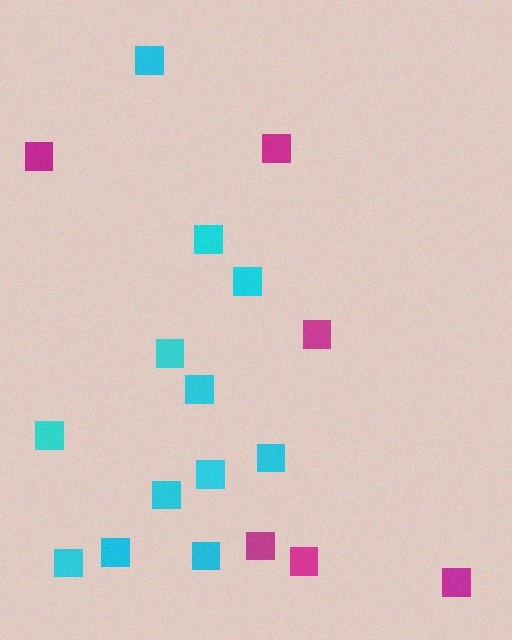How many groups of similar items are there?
There are 2 groups: one group of cyan squares (12) and one group of magenta squares (6).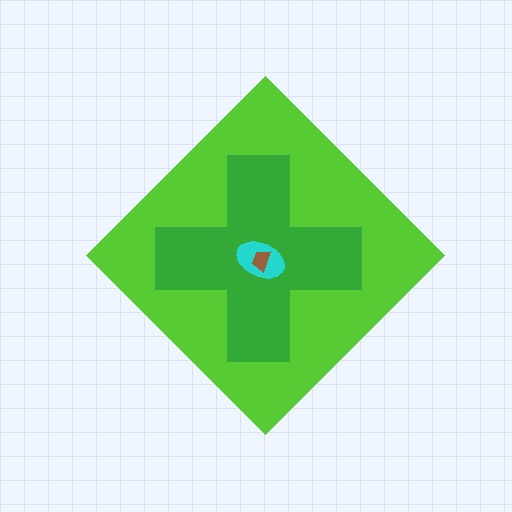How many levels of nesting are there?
4.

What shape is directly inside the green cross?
The cyan ellipse.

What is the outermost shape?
The lime diamond.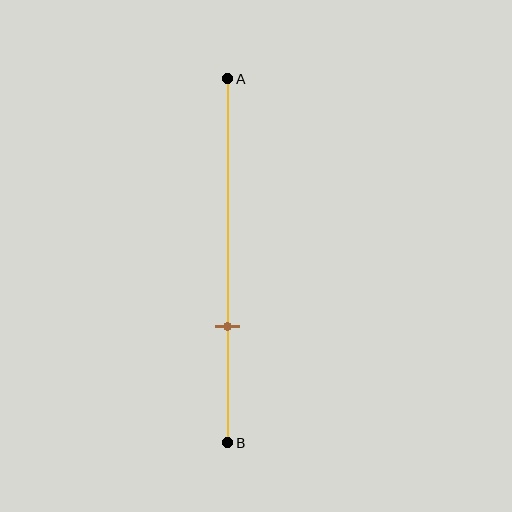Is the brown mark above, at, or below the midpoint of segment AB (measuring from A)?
The brown mark is below the midpoint of segment AB.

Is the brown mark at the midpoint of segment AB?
No, the mark is at about 70% from A, not at the 50% midpoint.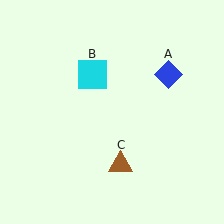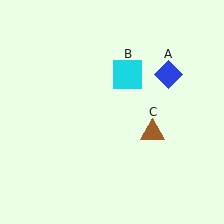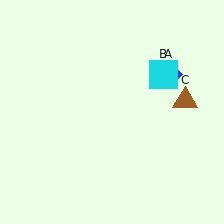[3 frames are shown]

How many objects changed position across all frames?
2 objects changed position: cyan square (object B), brown triangle (object C).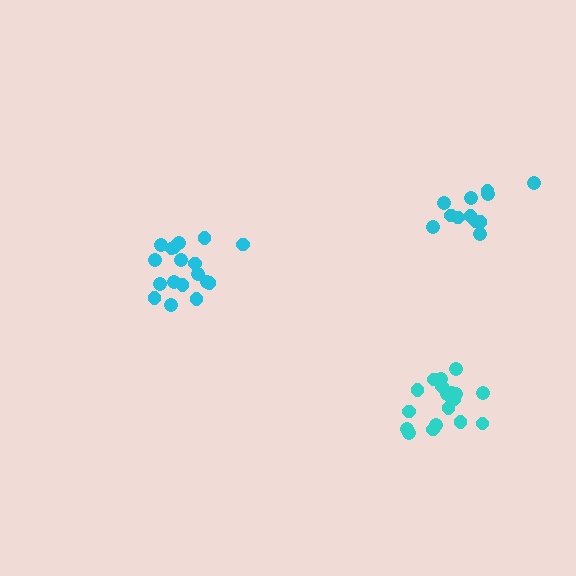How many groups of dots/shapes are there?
There are 3 groups.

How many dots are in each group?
Group 1: 18 dots, Group 2: 12 dots, Group 3: 18 dots (48 total).